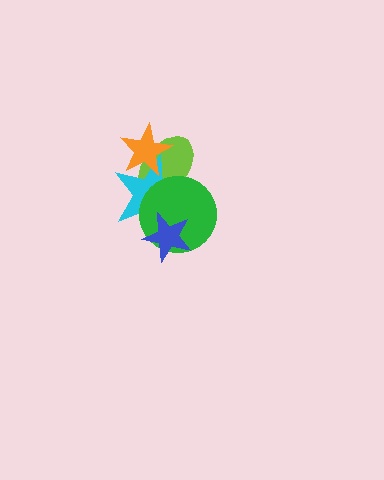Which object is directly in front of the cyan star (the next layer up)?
The orange star is directly in front of the cyan star.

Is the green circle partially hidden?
Yes, it is partially covered by another shape.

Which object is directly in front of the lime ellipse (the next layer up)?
The cyan star is directly in front of the lime ellipse.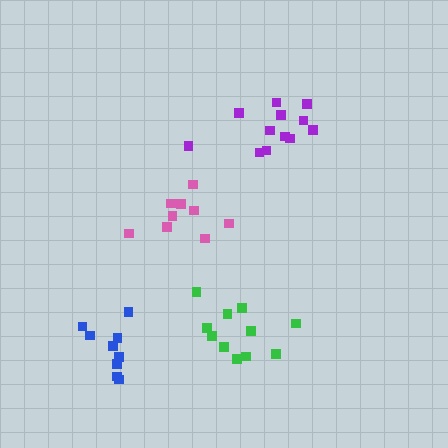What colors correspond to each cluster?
The clusters are colored: pink, blue, green, purple.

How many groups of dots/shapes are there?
There are 4 groups.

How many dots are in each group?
Group 1: 9 dots, Group 2: 9 dots, Group 3: 11 dots, Group 4: 12 dots (41 total).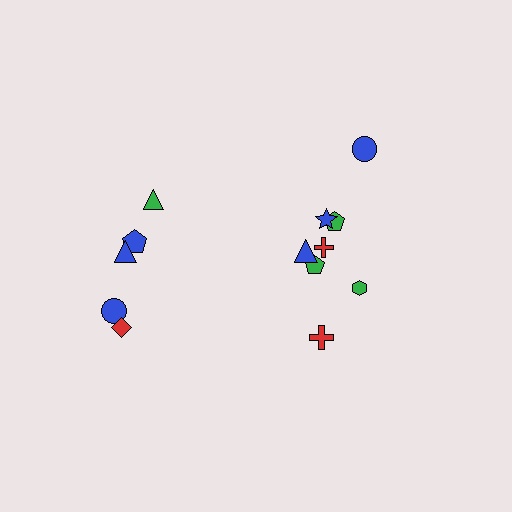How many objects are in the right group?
There are 8 objects.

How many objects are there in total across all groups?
There are 13 objects.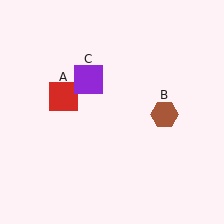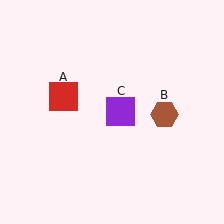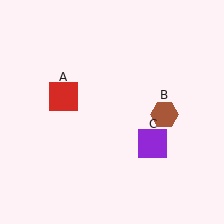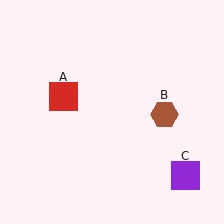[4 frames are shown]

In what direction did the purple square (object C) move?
The purple square (object C) moved down and to the right.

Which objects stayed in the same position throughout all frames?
Red square (object A) and brown hexagon (object B) remained stationary.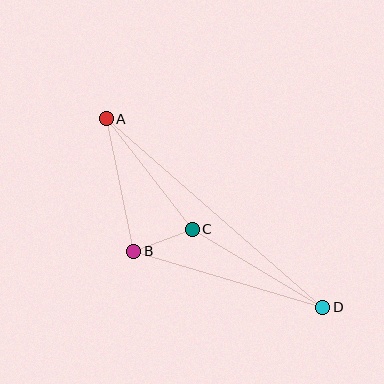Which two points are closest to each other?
Points B and C are closest to each other.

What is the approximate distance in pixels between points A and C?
The distance between A and C is approximately 140 pixels.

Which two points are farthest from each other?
Points A and D are farthest from each other.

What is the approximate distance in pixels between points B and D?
The distance between B and D is approximately 197 pixels.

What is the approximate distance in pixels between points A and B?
The distance between A and B is approximately 136 pixels.